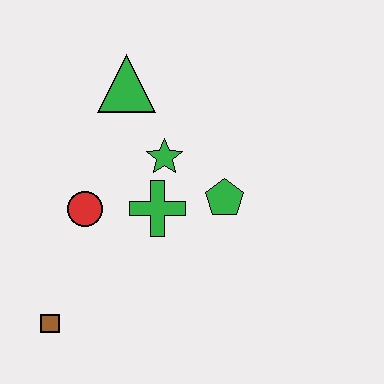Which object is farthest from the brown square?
The green triangle is farthest from the brown square.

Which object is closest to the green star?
The green cross is closest to the green star.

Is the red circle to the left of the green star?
Yes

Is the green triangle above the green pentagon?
Yes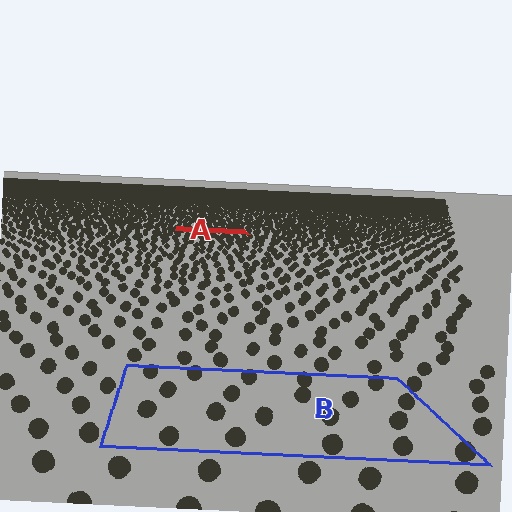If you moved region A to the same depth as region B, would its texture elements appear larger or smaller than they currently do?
They would appear larger. At a closer depth, the same texture elements are projected at a bigger on-screen size.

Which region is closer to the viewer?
Region B is closer. The texture elements there are larger and more spread out.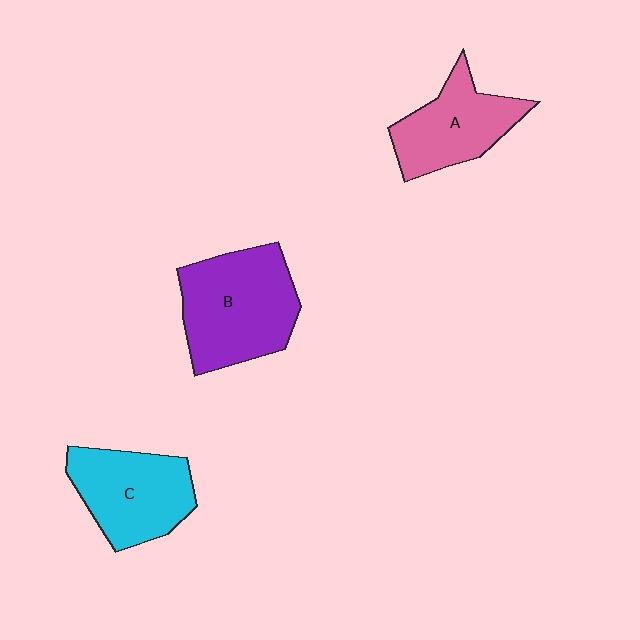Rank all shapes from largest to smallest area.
From largest to smallest: B (purple), C (cyan), A (pink).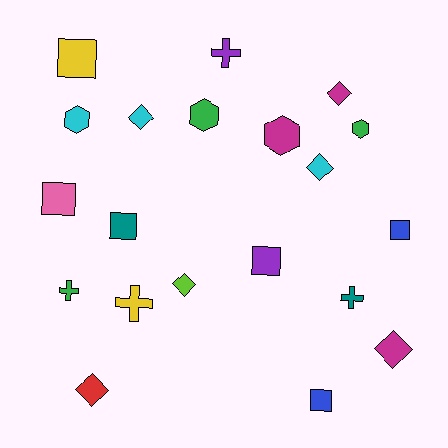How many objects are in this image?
There are 20 objects.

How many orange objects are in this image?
There are no orange objects.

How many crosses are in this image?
There are 4 crosses.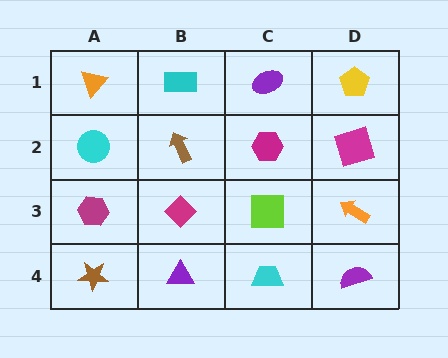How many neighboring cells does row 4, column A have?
2.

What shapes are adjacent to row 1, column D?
A magenta square (row 2, column D), a purple ellipse (row 1, column C).